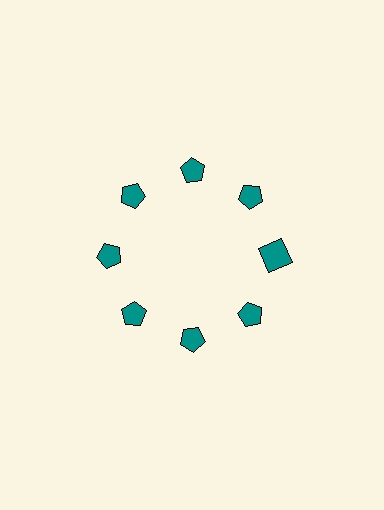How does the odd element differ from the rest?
It has a different shape: square instead of pentagon.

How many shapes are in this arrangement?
There are 8 shapes arranged in a ring pattern.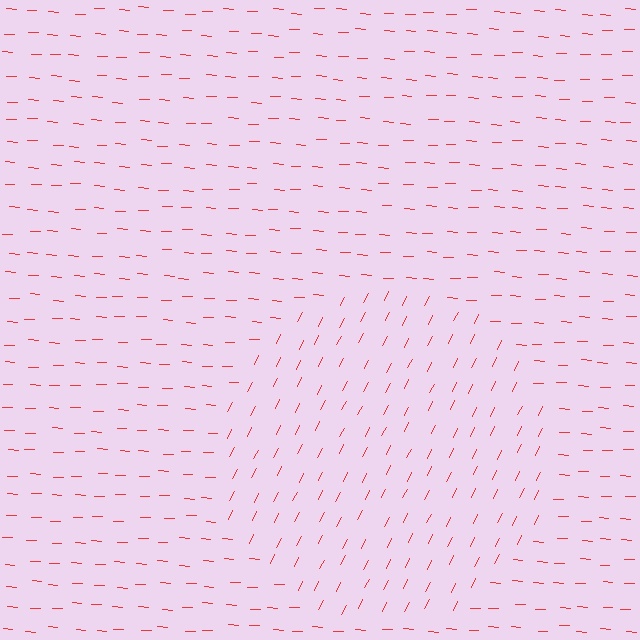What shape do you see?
I see a circle.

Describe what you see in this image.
The image is filled with small red line segments. A circle region in the image has lines oriented differently from the surrounding lines, creating a visible texture boundary.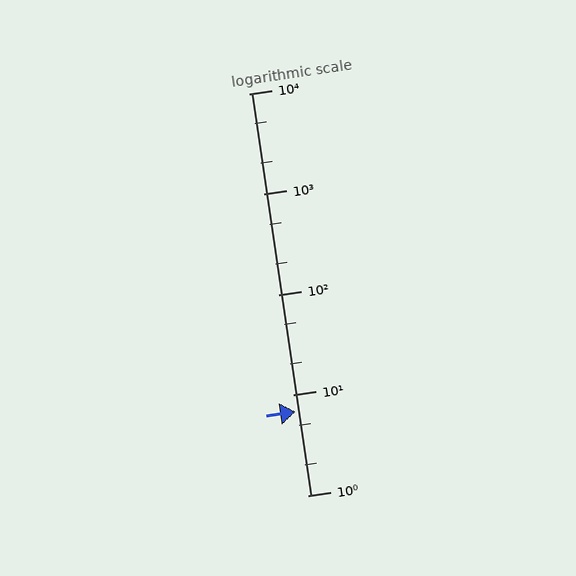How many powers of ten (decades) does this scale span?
The scale spans 4 decades, from 1 to 10000.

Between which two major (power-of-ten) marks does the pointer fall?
The pointer is between 1 and 10.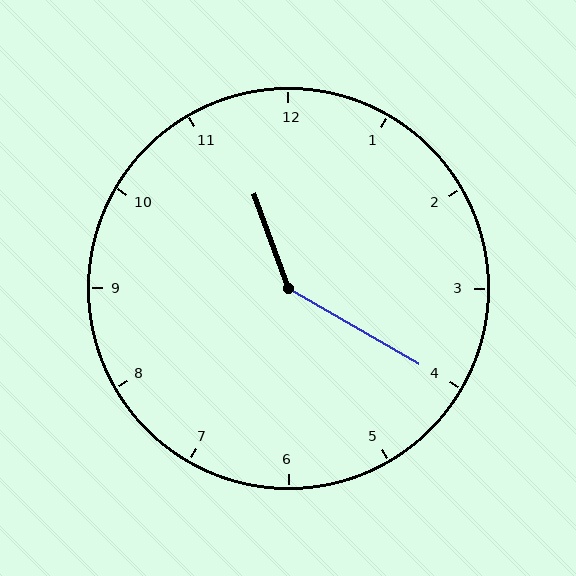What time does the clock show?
11:20.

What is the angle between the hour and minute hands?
Approximately 140 degrees.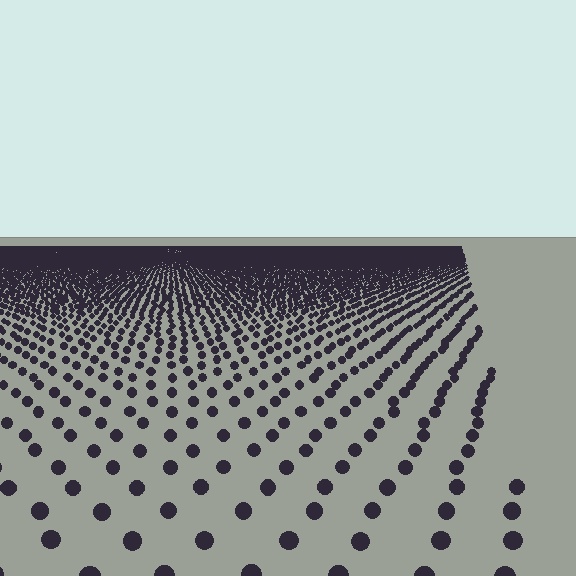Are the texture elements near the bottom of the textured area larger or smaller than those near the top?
Larger. Near the bottom, elements are closer to the viewer and appear at a bigger on-screen size.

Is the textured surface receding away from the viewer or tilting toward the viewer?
The surface is receding away from the viewer. Texture elements get smaller and denser toward the top.